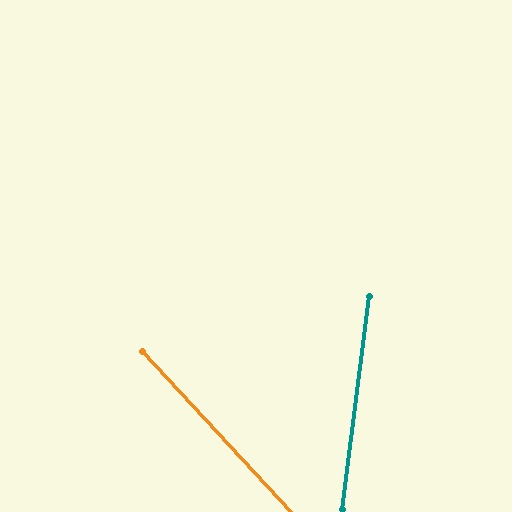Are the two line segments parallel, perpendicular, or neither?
Neither parallel nor perpendicular — they differ by about 50°.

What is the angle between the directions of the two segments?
Approximately 50 degrees.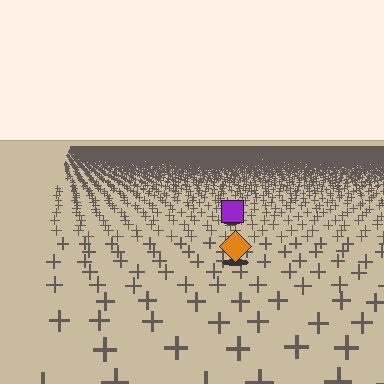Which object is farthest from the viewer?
The purple square is farthest from the viewer. It appears smaller and the ground texture around it is denser.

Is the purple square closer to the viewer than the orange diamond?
No. The orange diamond is closer — you can tell from the texture gradient: the ground texture is coarser near it.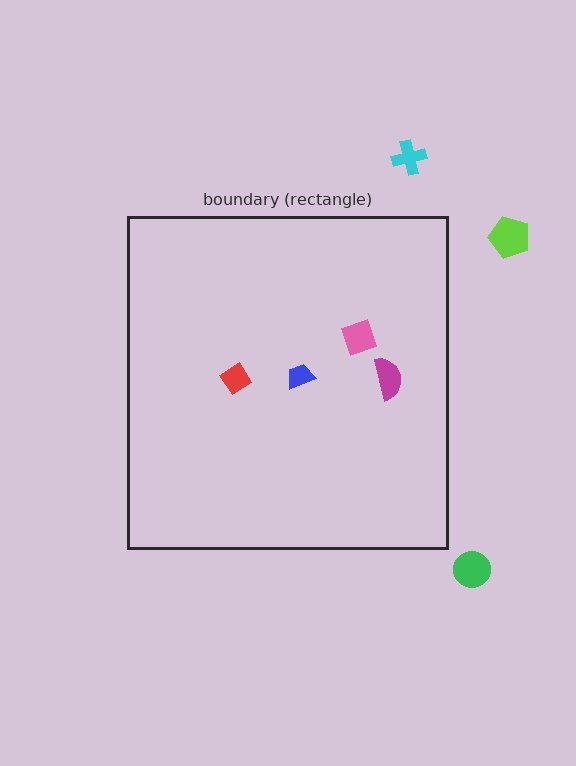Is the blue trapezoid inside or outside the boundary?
Inside.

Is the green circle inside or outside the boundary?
Outside.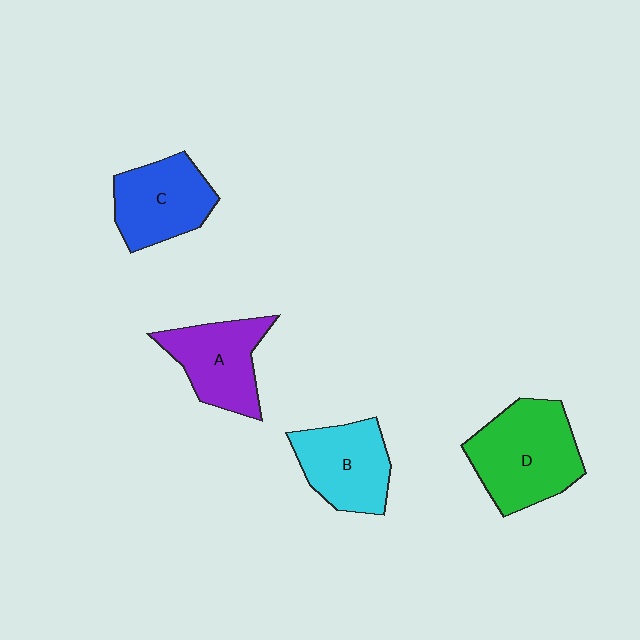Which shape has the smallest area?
Shape B (cyan).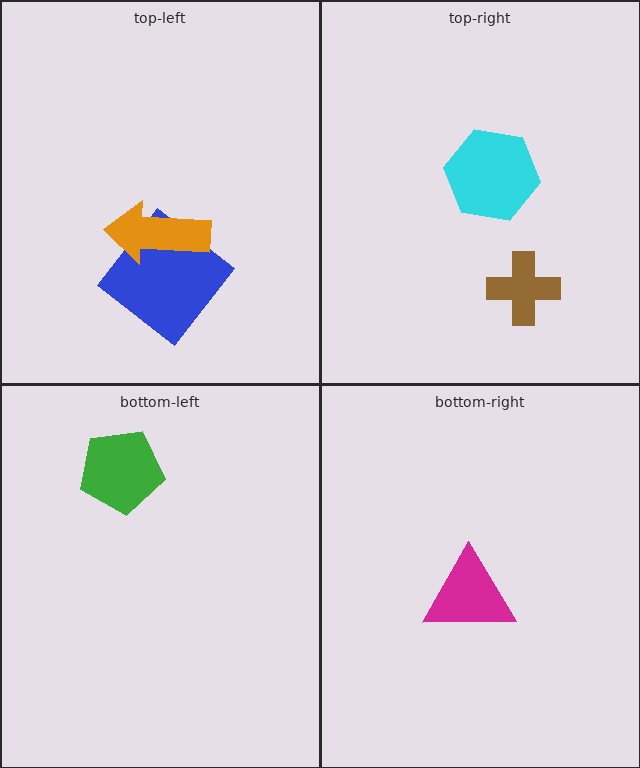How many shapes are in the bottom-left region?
1.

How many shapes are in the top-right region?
2.